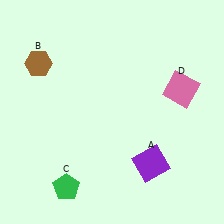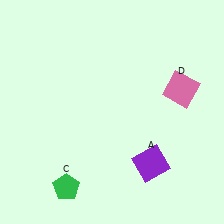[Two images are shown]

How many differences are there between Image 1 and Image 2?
There is 1 difference between the two images.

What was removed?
The brown hexagon (B) was removed in Image 2.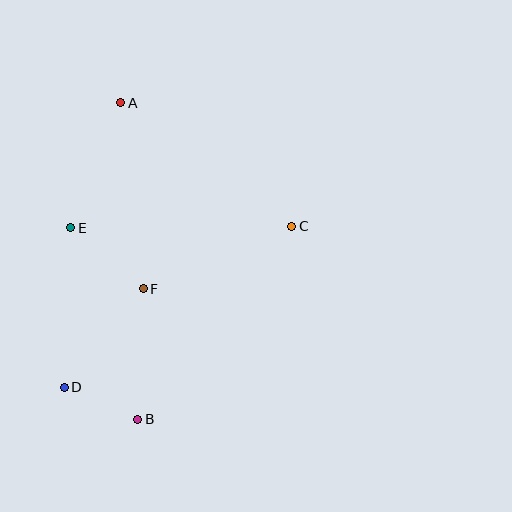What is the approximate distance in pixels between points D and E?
The distance between D and E is approximately 160 pixels.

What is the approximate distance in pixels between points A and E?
The distance between A and E is approximately 135 pixels.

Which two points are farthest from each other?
Points A and B are farthest from each other.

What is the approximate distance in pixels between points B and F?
The distance between B and F is approximately 130 pixels.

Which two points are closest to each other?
Points B and D are closest to each other.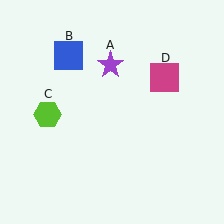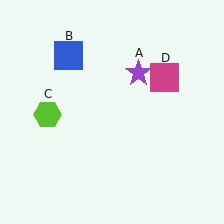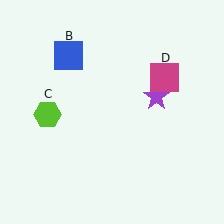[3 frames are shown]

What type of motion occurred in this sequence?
The purple star (object A) rotated clockwise around the center of the scene.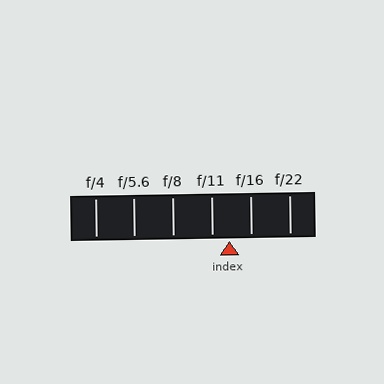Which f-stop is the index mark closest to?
The index mark is closest to f/11.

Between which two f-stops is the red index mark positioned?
The index mark is between f/11 and f/16.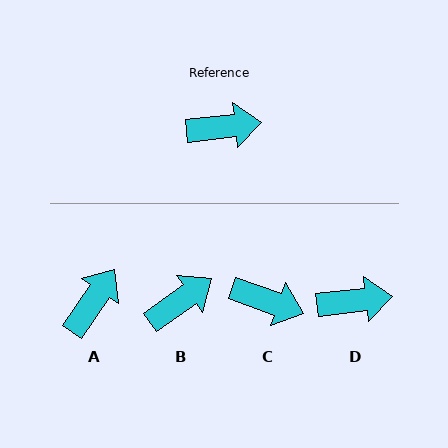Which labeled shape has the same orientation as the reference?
D.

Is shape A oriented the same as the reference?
No, it is off by about 49 degrees.